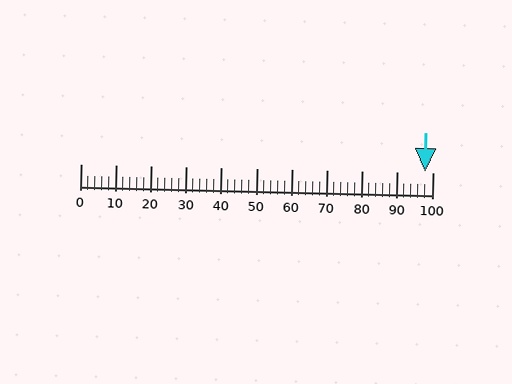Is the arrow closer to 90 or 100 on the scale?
The arrow is closer to 100.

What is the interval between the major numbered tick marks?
The major tick marks are spaced 10 units apart.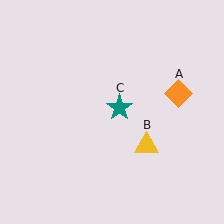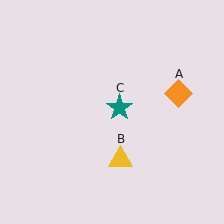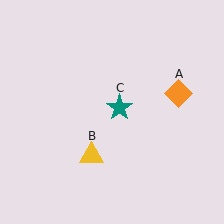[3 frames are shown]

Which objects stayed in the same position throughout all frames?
Orange diamond (object A) and teal star (object C) remained stationary.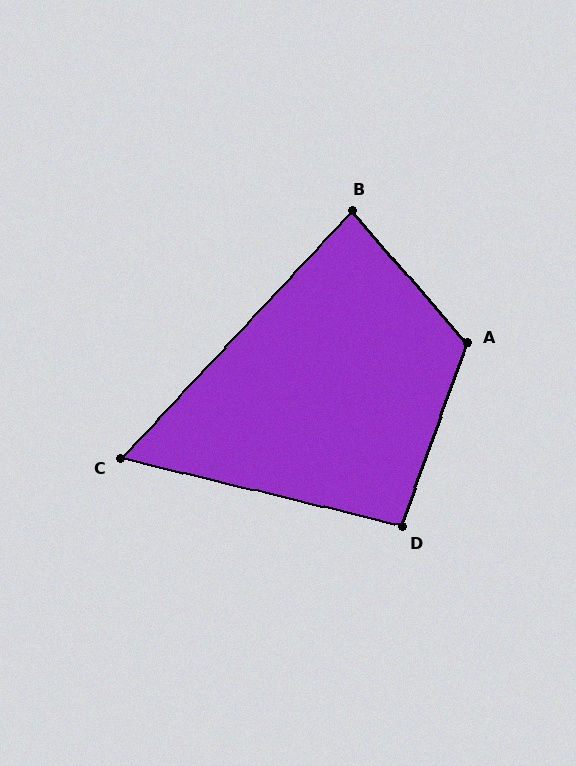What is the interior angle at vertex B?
Approximately 84 degrees (acute).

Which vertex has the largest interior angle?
A, at approximately 119 degrees.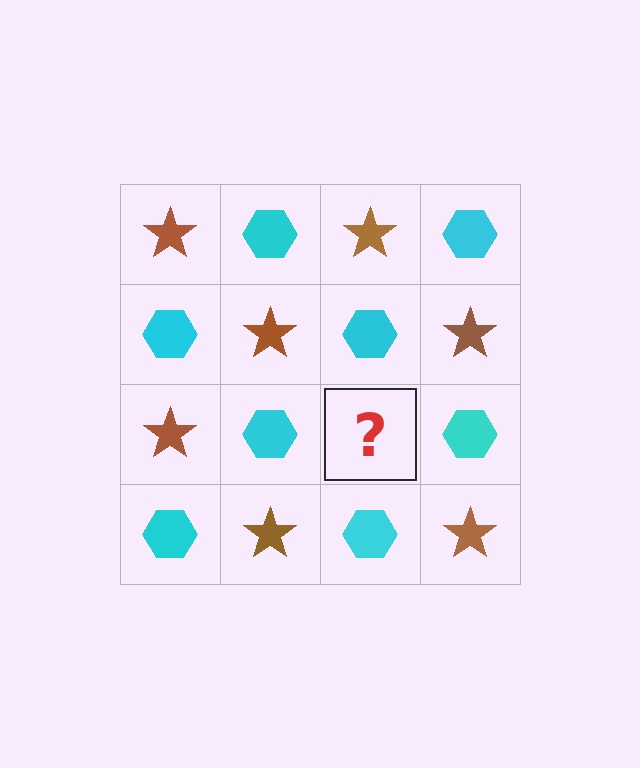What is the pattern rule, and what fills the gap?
The rule is that it alternates brown star and cyan hexagon in a checkerboard pattern. The gap should be filled with a brown star.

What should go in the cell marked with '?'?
The missing cell should contain a brown star.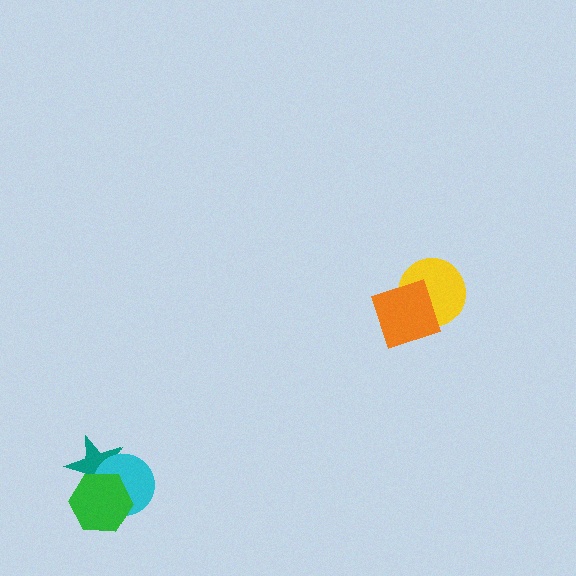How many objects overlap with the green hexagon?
2 objects overlap with the green hexagon.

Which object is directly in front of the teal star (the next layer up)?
The cyan circle is directly in front of the teal star.